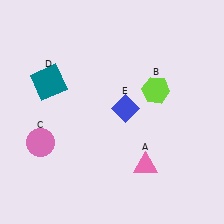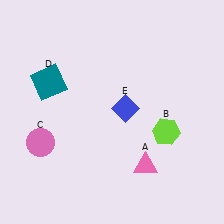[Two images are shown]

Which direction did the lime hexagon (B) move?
The lime hexagon (B) moved down.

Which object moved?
The lime hexagon (B) moved down.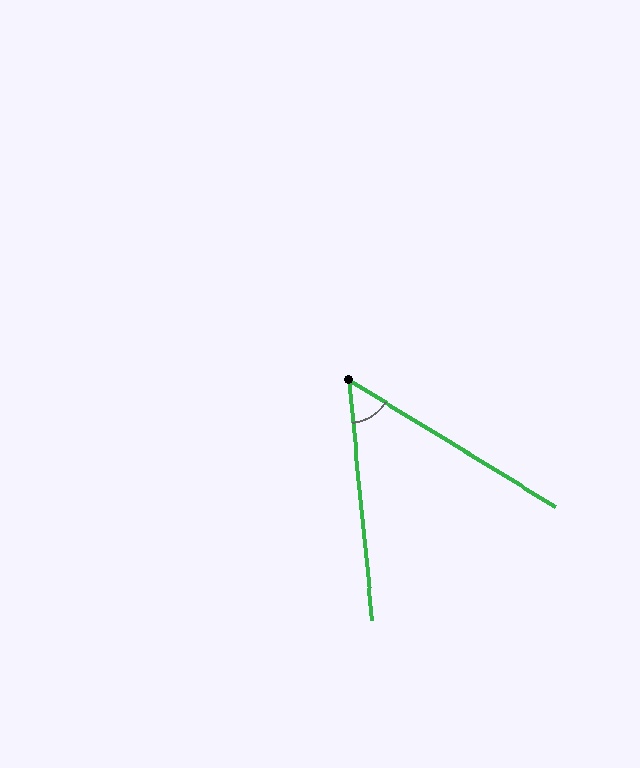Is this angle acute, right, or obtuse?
It is acute.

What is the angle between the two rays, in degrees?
Approximately 53 degrees.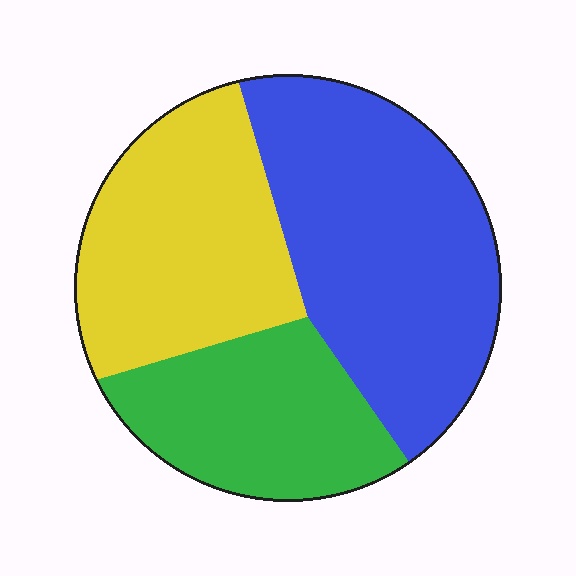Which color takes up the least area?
Green, at roughly 25%.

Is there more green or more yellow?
Yellow.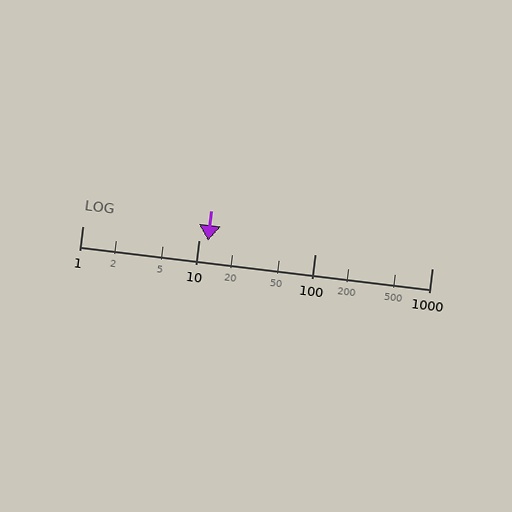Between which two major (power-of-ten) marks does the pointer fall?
The pointer is between 10 and 100.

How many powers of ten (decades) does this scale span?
The scale spans 3 decades, from 1 to 1000.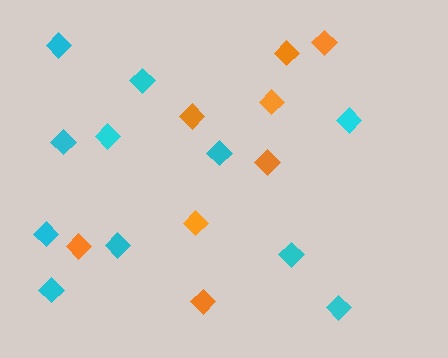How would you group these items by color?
There are 2 groups: one group of orange diamonds (8) and one group of cyan diamonds (11).